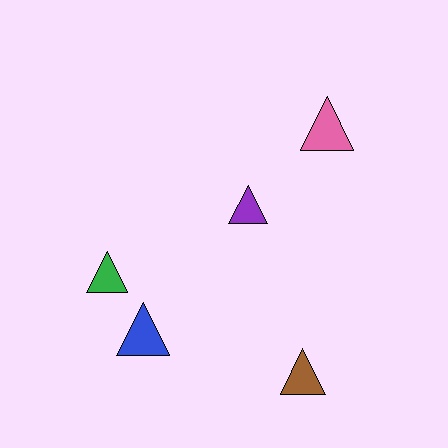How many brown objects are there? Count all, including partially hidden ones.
There is 1 brown object.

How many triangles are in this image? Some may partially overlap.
There are 5 triangles.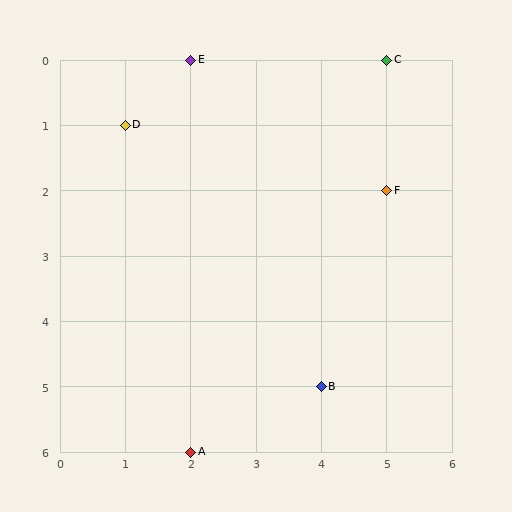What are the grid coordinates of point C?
Point C is at grid coordinates (5, 0).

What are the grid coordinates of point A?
Point A is at grid coordinates (2, 6).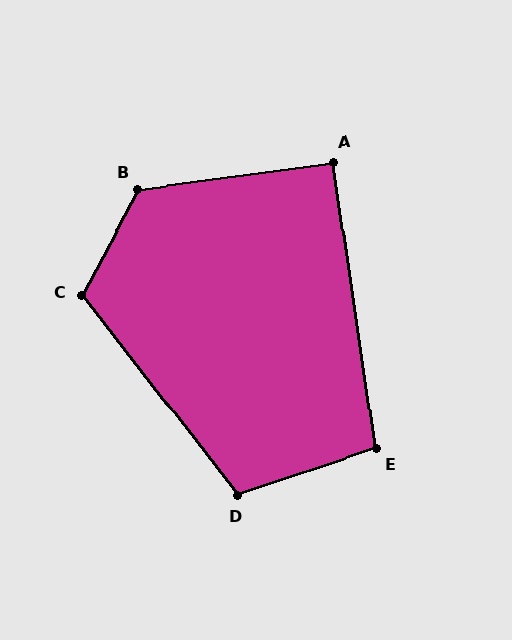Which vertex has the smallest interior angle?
A, at approximately 90 degrees.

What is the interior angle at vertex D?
Approximately 110 degrees (obtuse).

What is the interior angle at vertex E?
Approximately 100 degrees (obtuse).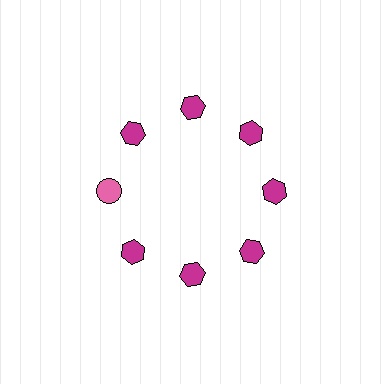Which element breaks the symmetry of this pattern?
The pink circle at roughly the 9 o'clock position breaks the symmetry. All other shapes are magenta hexagons.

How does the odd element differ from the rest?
It differs in both color (pink instead of magenta) and shape (circle instead of hexagon).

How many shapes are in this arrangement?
There are 8 shapes arranged in a ring pattern.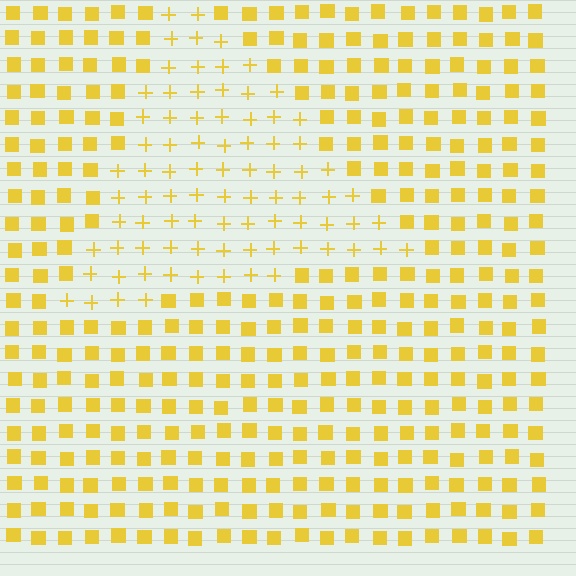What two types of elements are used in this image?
The image uses plus signs inside the triangle region and squares outside it.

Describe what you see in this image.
The image is filled with small yellow elements arranged in a uniform grid. A triangle-shaped region contains plus signs, while the surrounding area contains squares. The boundary is defined purely by the change in element shape.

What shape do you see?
I see a triangle.